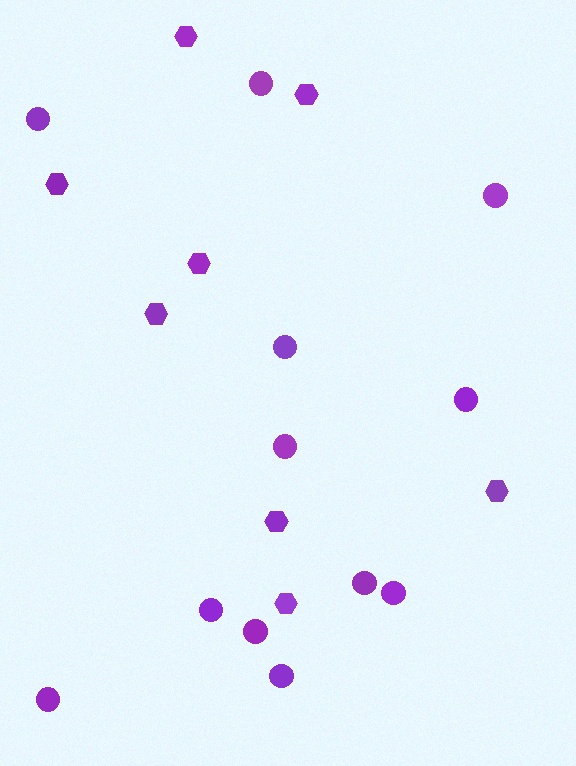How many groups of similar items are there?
There are 2 groups: one group of circles (12) and one group of hexagons (8).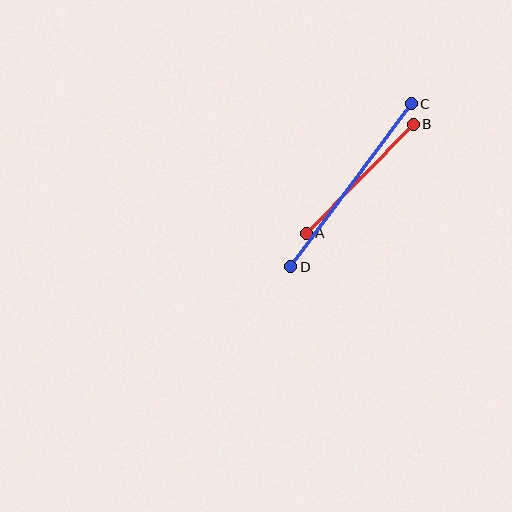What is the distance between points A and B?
The distance is approximately 153 pixels.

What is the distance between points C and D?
The distance is approximately 203 pixels.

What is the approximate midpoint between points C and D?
The midpoint is at approximately (351, 185) pixels.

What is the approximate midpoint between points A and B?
The midpoint is at approximately (360, 179) pixels.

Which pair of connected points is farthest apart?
Points C and D are farthest apart.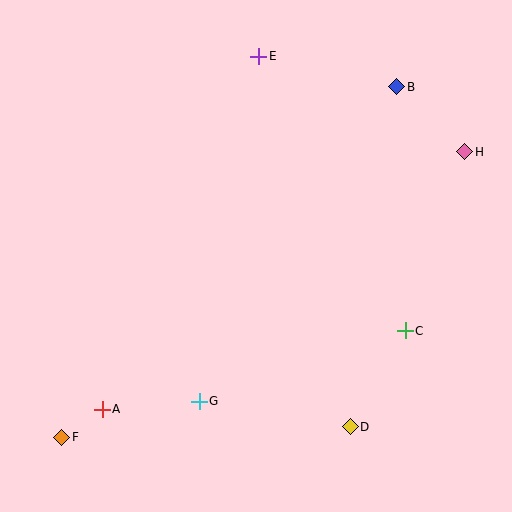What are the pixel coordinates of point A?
Point A is at (102, 409).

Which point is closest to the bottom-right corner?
Point D is closest to the bottom-right corner.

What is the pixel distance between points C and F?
The distance between C and F is 359 pixels.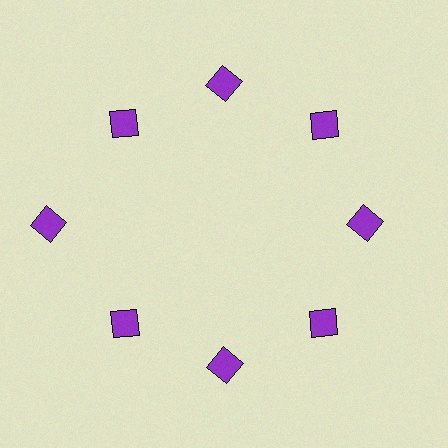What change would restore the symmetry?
The symmetry would be restored by moving it inward, back onto the ring so that all 8 diamonds sit at equal angles and equal distance from the center.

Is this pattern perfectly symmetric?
No. The 8 purple diamonds are arranged in a ring, but one element near the 9 o'clock position is pushed outward from the center, breaking the 8-fold rotational symmetry.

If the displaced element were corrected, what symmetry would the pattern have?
It would have 8-fold rotational symmetry — the pattern would map onto itself every 45 degrees.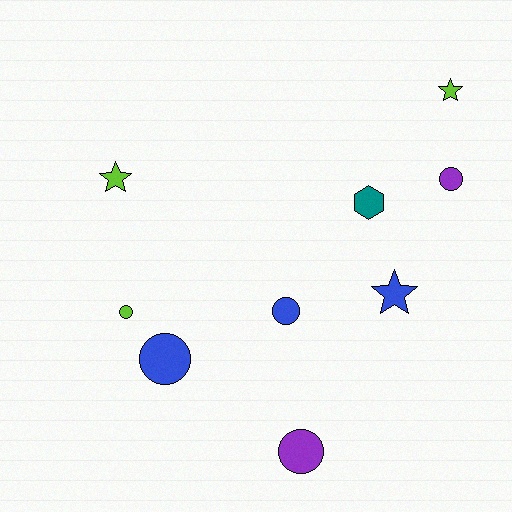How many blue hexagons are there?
There are no blue hexagons.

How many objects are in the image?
There are 9 objects.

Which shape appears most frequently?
Circle, with 5 objects.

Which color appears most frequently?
Blue, with 3 objects.